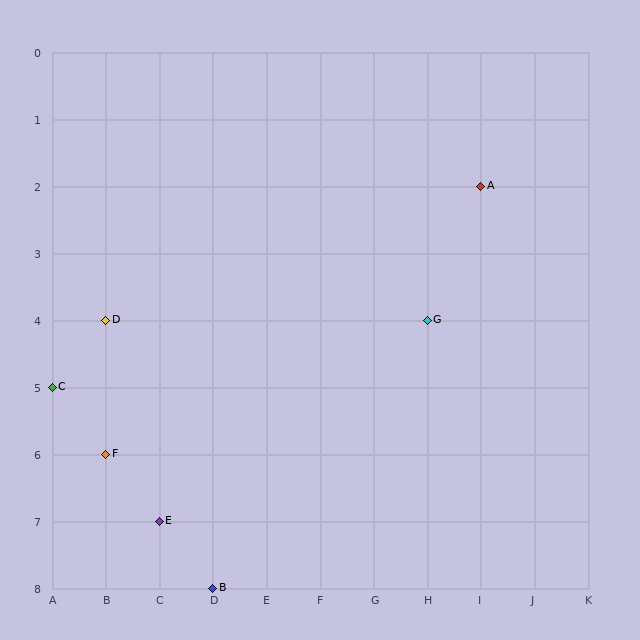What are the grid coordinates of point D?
Point D is at grid coordinates (B, 4).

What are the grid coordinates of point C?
Point C is at grid coordinates (A, 5).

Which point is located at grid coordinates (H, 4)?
Point G is at (H, 4).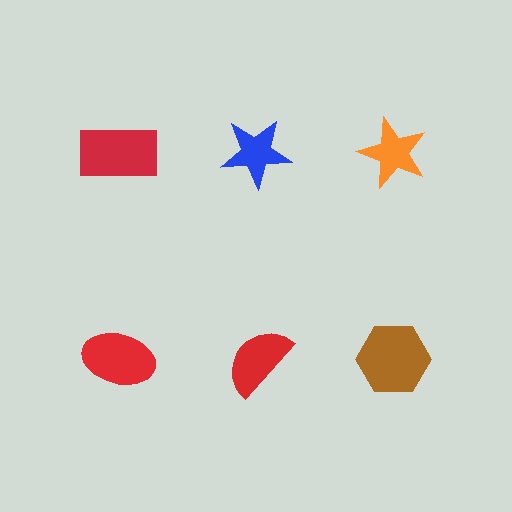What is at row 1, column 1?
A red rectangle.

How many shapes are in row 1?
3 shapes.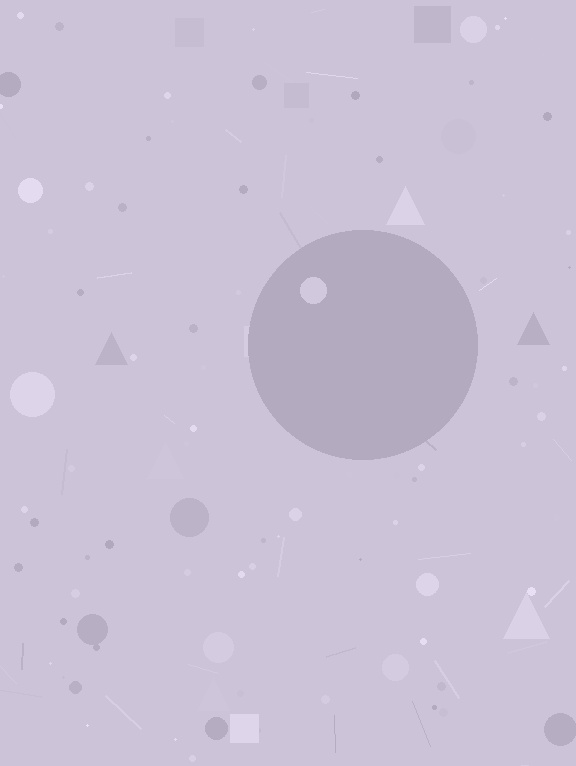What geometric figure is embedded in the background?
A circle is embedded in the background.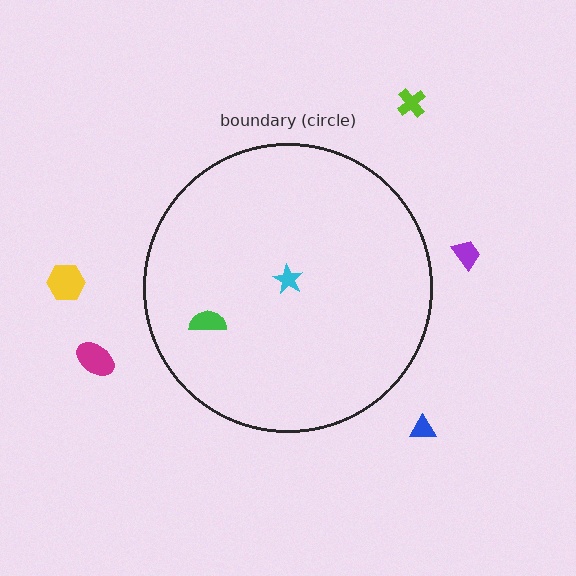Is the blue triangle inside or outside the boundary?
Outside.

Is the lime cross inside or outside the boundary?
Outside.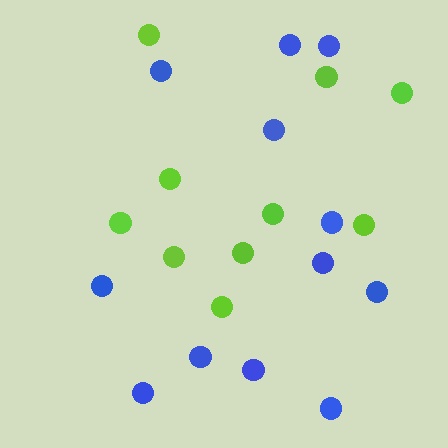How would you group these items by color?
There are 2 groups: one group of blue circles (12) and one group of lime circles (10).